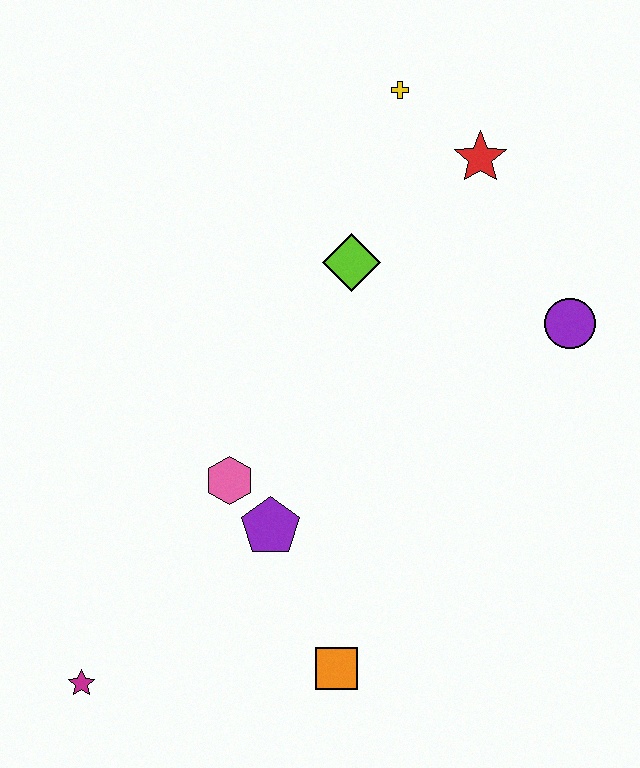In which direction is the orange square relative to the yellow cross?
The orange square is below the yellow cross.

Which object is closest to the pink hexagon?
The purple pentagon is closest to the pink hexagon.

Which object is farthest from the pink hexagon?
The yellow cross is farthest from the pink hexagon.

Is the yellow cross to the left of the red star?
Yes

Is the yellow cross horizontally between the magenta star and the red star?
Yes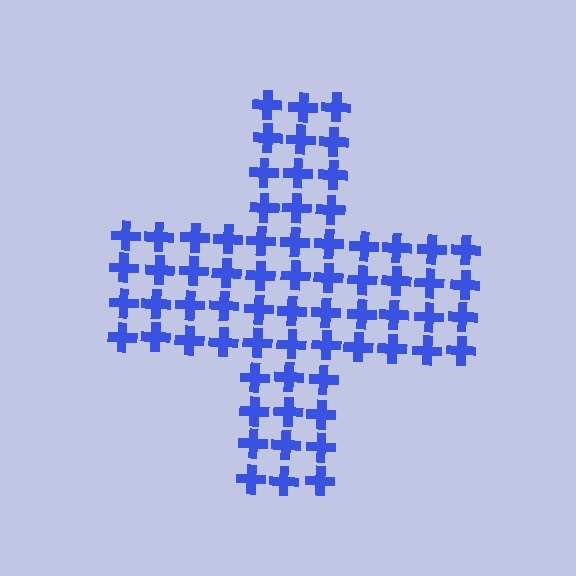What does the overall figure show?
The overall figure shows a cross.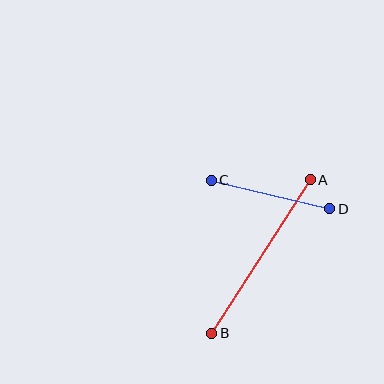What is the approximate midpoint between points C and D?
The midpoint is at approximately (271, 194) pixels.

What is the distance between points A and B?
The distance is approximately 182 pixels.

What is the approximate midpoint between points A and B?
The midpoint is at approximately (261, 256) pixels.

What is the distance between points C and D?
The distance is approximately 122 pixels.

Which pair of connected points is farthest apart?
Points A and B are farthest apart.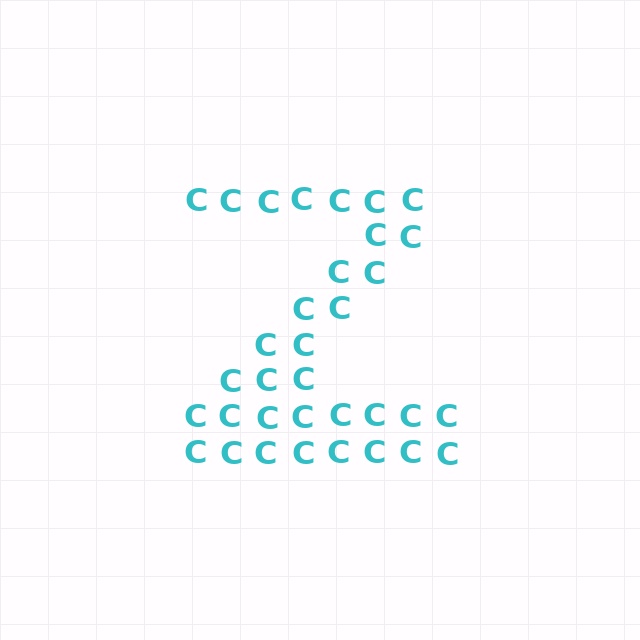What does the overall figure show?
The overall figure shows the letter Z.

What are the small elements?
The small elements are letter C's.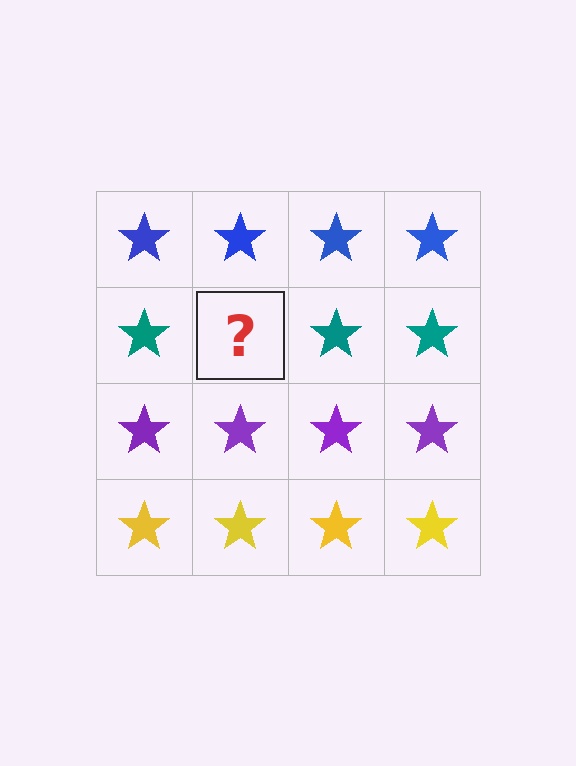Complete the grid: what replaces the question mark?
The question mark should be replaced with a teal star.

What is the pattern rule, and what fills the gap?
The rule is that each row has a consistent color. The gap should be filled with a teal star.